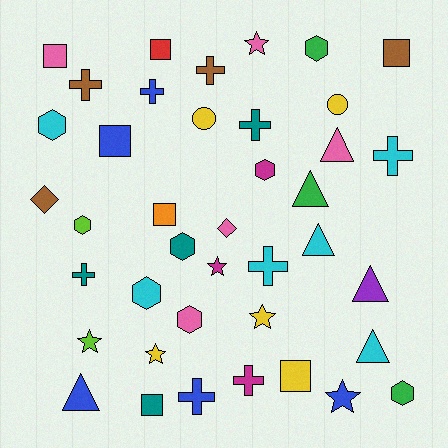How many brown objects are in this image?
There are 4 brown objects.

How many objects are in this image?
There are 40 objects.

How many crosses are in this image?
There are 9 crosses.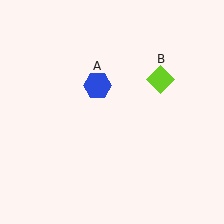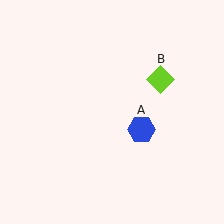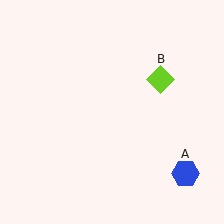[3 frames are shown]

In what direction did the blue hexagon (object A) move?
The blue hexagon (object A) moved down and to the right.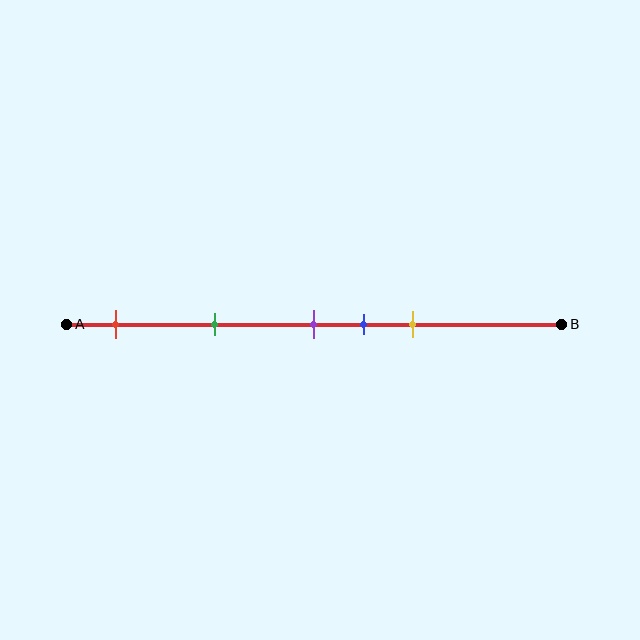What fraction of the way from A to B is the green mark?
The green mark is approximately 30% (0.3) of the way from A to B.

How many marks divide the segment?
There are 5 marks dividing the segment.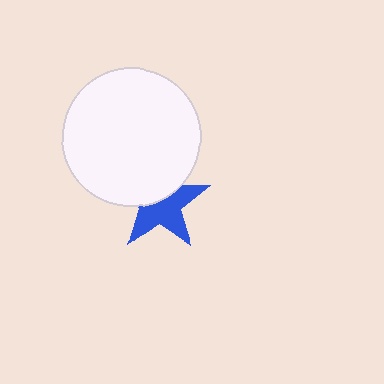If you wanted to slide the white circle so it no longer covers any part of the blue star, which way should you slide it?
Slide it up — that is the most direct way to separate the two shapes.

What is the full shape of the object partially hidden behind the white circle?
The partially hidden object is a blue star.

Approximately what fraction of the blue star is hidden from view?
Roughly 43% of the blue star is hidden behind the white circle.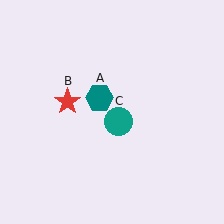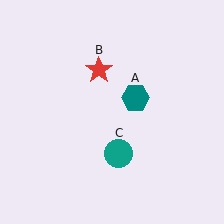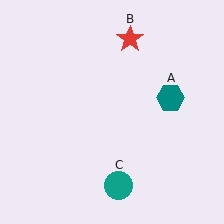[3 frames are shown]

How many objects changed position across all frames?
3 objects changed position: teal hexagon (object A), red star (object B), teal circle (object C).